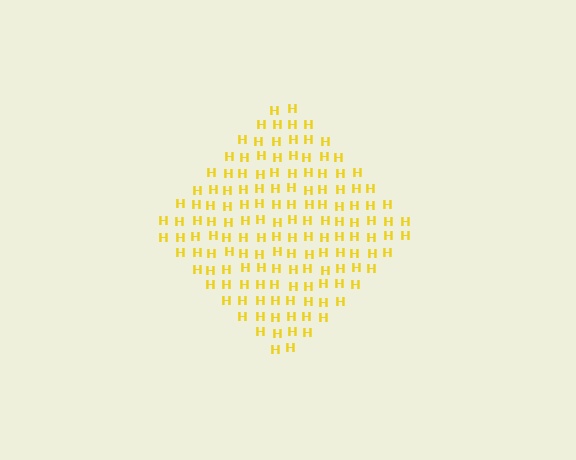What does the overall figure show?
The overall figure shows a diamond.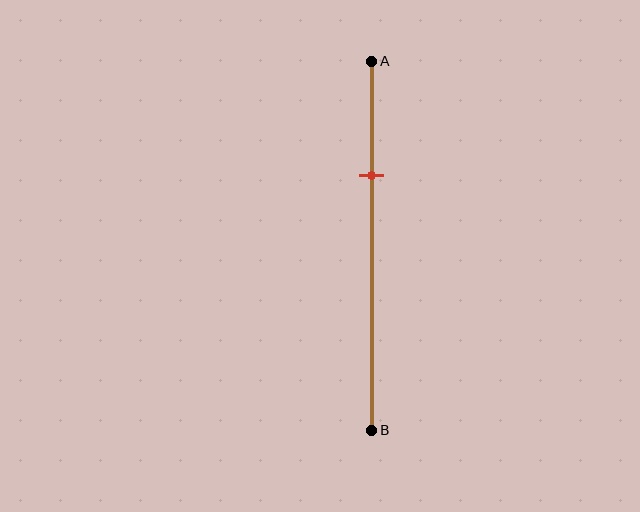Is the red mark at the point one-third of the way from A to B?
Yes, the mark is approximately at the one-third point.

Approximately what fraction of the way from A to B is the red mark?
The red mark is approximately 30% of the way from A to B.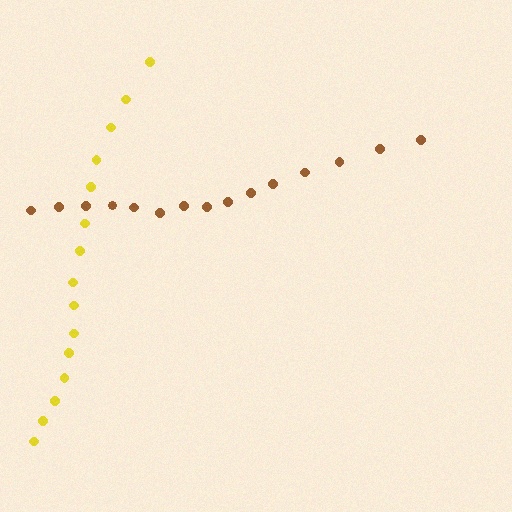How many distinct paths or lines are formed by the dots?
There are 2 distinct paths.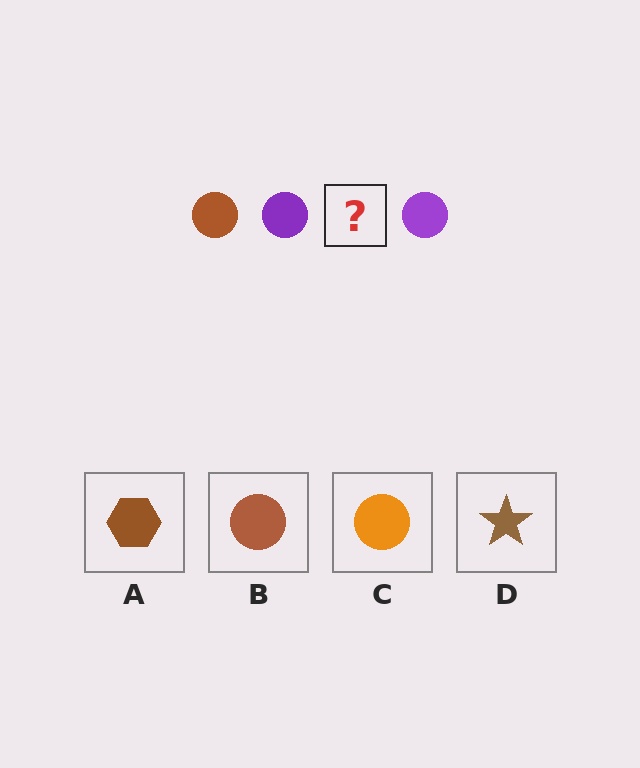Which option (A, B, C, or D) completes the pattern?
B.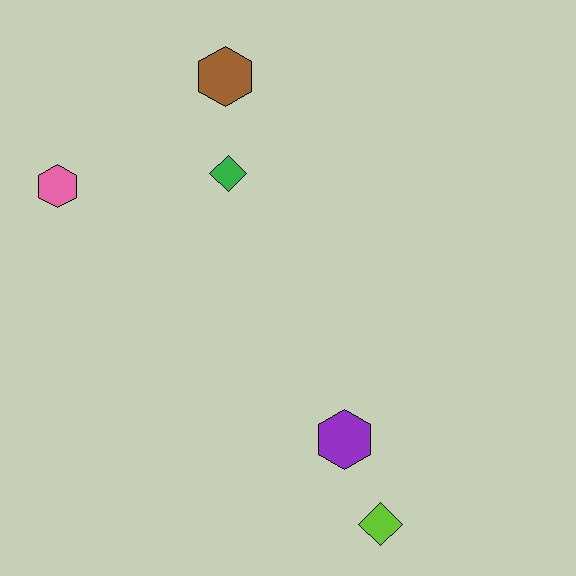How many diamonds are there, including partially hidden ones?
There are 2 diamonds.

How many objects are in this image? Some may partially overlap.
There are 5 objects.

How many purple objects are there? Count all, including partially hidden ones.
There is 1 purple object.